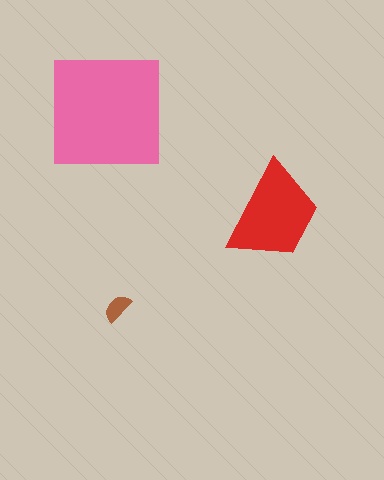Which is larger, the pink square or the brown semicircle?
The pink square.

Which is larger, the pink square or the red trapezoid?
The pink square.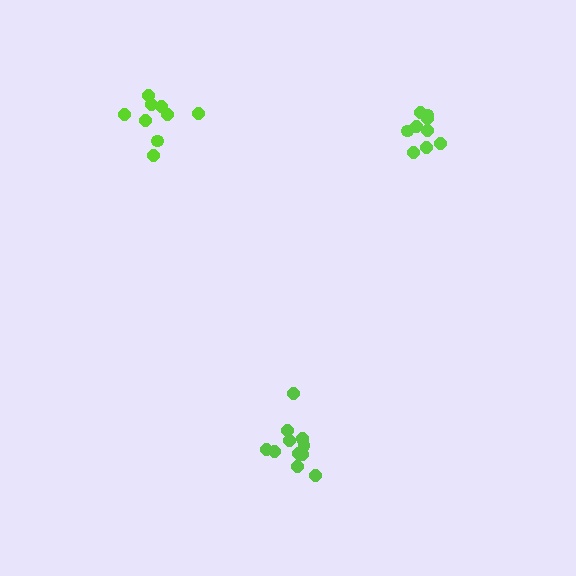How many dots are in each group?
Group 1: 9 dots, Group 2: 9 dots, Group 3: 12 dots (30 total).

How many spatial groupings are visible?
There are 3 spatial groupings.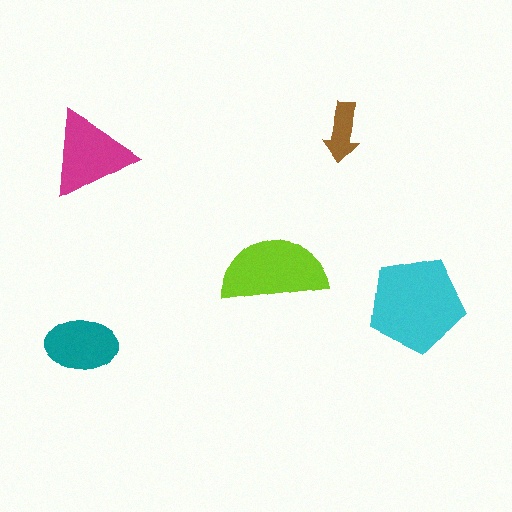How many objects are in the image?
There are 5 objects in the image.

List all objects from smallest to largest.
The brown arrow, the teal ellipse, the magenta triangle, the lime semicircle, the cyan pentagon.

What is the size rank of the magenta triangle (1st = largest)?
3rd.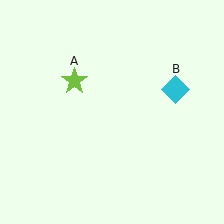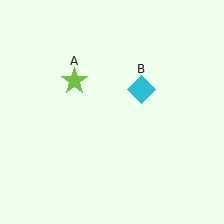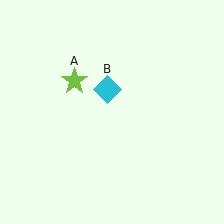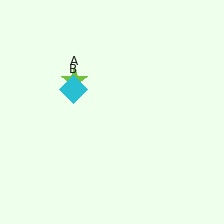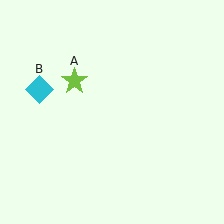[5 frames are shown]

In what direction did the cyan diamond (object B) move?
The cyan diamond (object B) moved left.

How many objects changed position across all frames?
1 object changed position: cyan diamond (object B).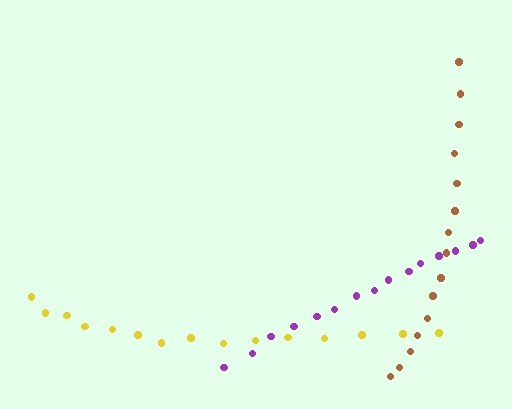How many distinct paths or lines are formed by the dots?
There are 3 distinct paths.